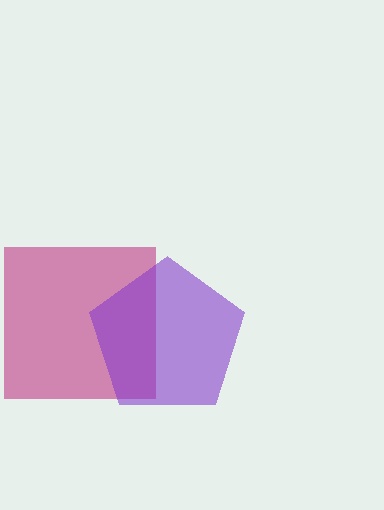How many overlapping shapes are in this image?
There are 2 overlapping shapes in the image.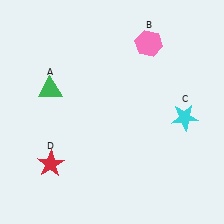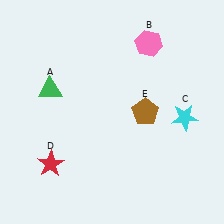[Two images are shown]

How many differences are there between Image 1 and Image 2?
There is 1 difference between the two images.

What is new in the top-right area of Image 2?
A brown pentagon (E) was added in the top-right area of Image 2.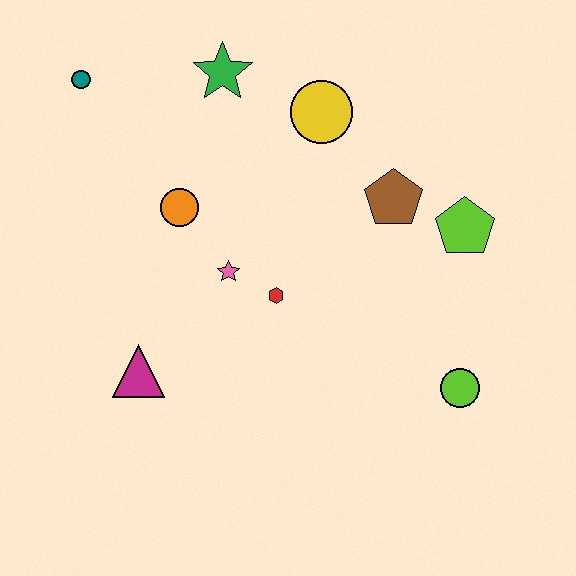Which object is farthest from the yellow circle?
The magenta triangle is farthest from the yellow circle.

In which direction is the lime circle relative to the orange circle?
The lime circle is to the right of the orange circle.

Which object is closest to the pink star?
The red hexagon is closest to the pink star.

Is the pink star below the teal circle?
Yes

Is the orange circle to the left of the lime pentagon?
Yes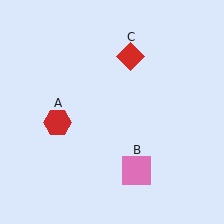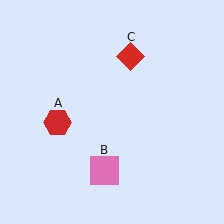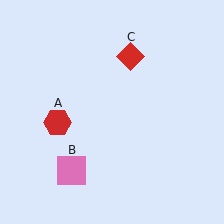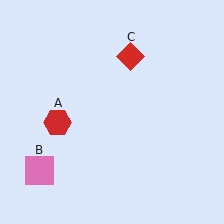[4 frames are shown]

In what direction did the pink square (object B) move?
The pink square (object B) moved left.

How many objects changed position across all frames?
1 object changed position: pink square (object B).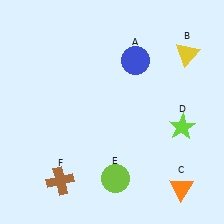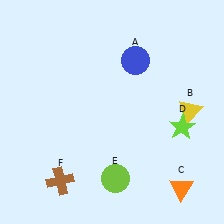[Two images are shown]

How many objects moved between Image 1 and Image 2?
1 object moved between the two images.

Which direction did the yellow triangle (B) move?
The yellow triangle (B) moved down.